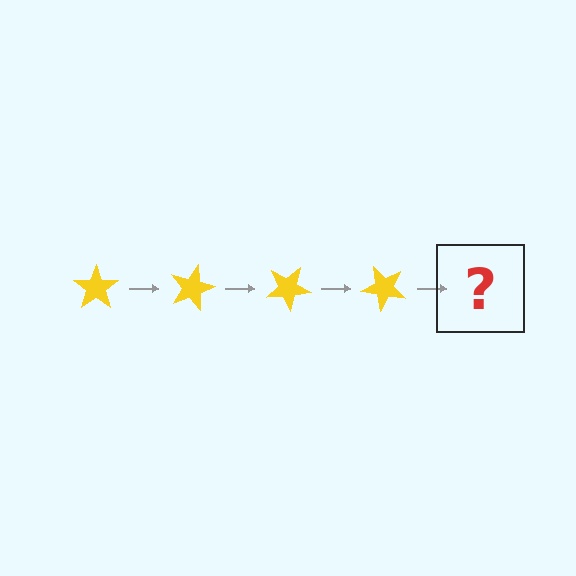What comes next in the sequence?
The next element should be a yellow star rotated 60 degrees.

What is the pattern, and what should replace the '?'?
The pattern is that the star rotates 15 degrees each step. The '?' should be a yellow star rotated 60 degrees.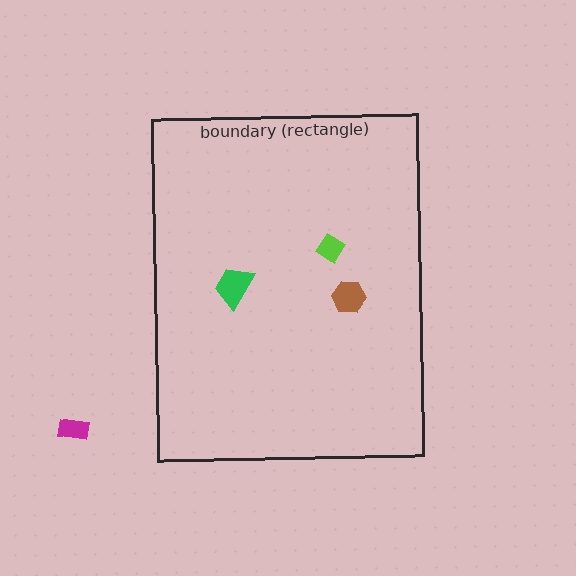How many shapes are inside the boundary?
3 inside, 1 outside.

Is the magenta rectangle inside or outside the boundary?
Outside.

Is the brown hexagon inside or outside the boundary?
Inside.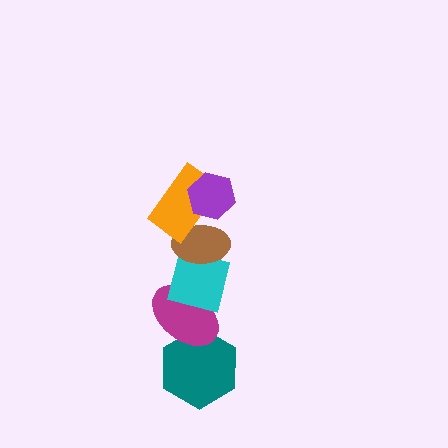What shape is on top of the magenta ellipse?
The cyan square is on top of the magenta ellipse.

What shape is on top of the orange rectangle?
The purple hexagon is on top of the orange rectangle.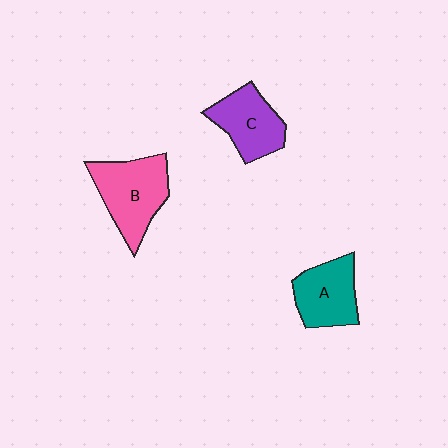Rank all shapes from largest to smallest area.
From largest to smallest: B (pink), C (purple), A (teal).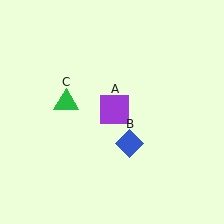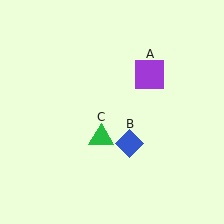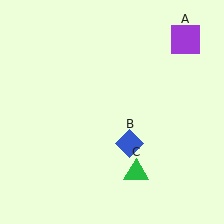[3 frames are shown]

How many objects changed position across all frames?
2 objects changed position: purple square (object A), green triangle (object C).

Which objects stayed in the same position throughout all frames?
Blue diamond (object B) remained stationary.